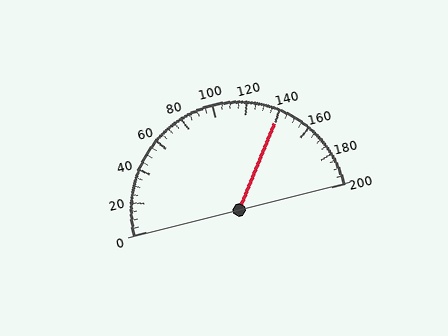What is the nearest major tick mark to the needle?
The nearest major tick mark is 140.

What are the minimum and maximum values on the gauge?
The gauge ranges from 0 to 200.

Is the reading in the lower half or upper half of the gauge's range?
The reading is in the upper half of the range (0 to 200).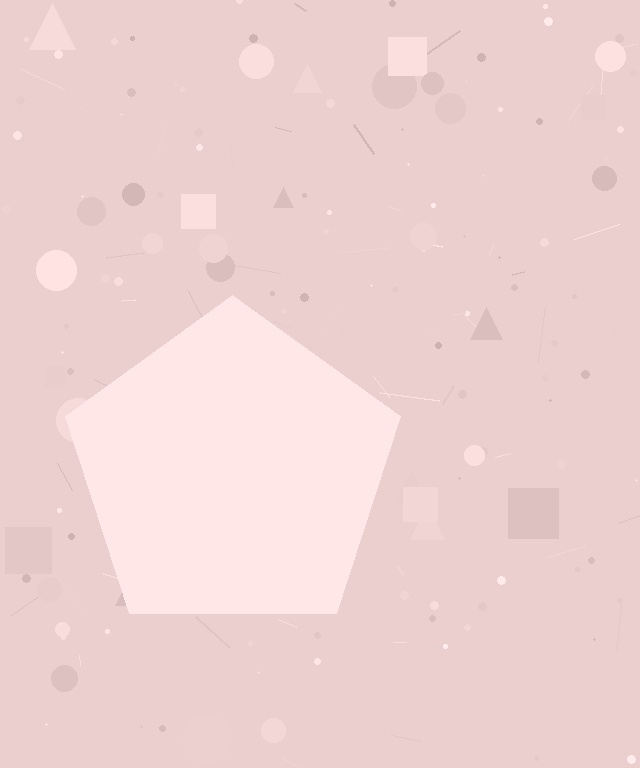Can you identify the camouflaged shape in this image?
The camouflaged shape is a pentagon.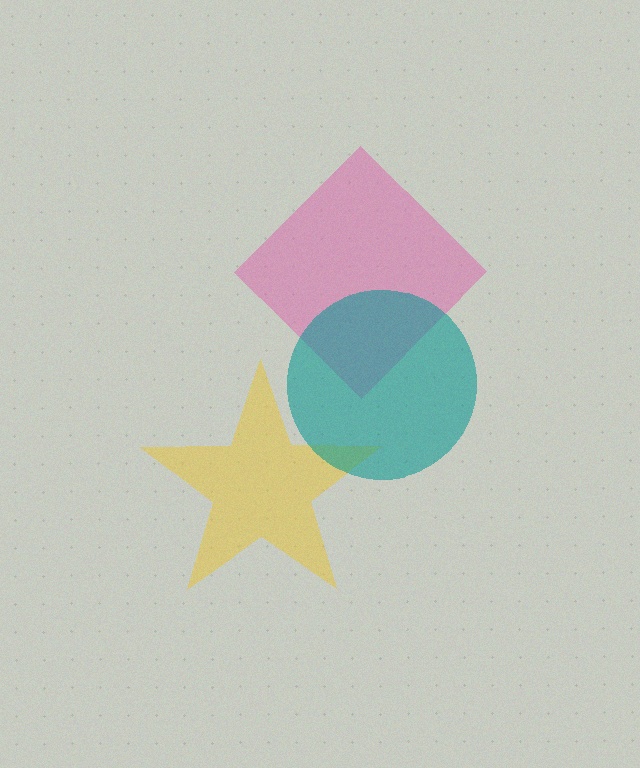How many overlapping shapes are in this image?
There are 3 overlapping shapes in the image.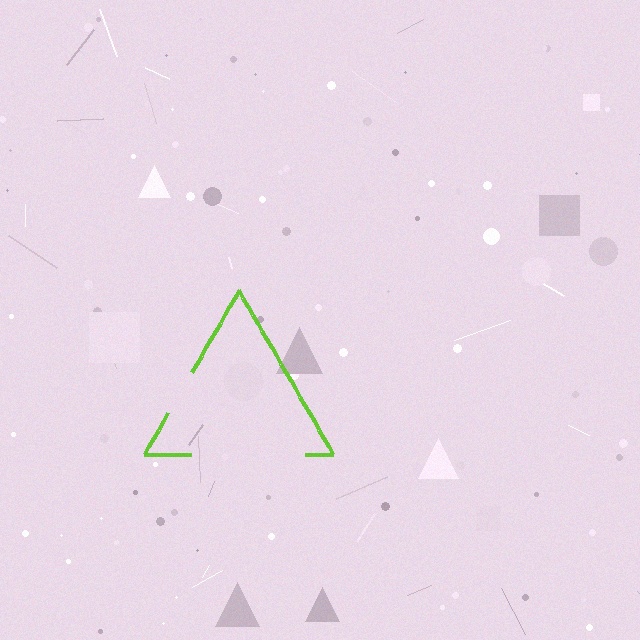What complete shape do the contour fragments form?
The contour fragments form a triangle.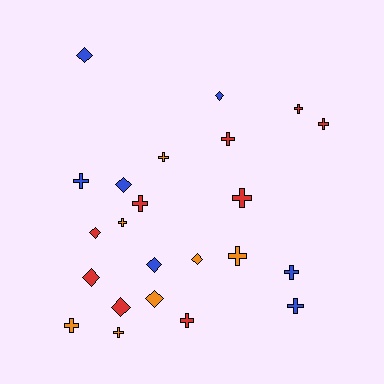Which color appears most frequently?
Red, with 9 objects.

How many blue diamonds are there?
There are 4 blue diamonds.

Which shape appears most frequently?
Cross, with 14 objects.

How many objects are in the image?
There are 23 objects.